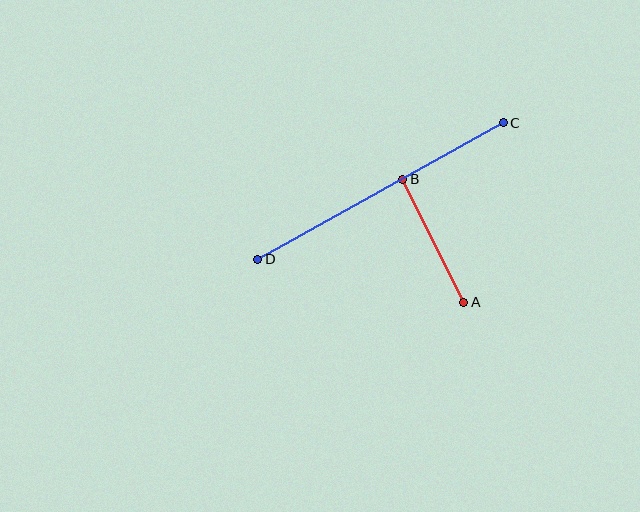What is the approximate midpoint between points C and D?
The midpoint is at approximately (380, 191) pixels.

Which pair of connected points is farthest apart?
Points C and D are farthest apart.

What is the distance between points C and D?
The distance is approximately 281 pixels.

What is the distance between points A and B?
The distance is approximately 137 pixels.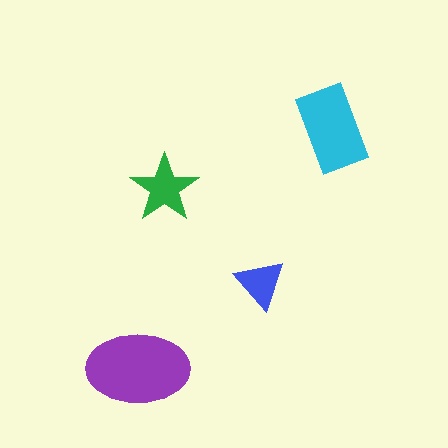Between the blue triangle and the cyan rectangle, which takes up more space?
The cyan rectangle.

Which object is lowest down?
The purple ellipse is bottommost.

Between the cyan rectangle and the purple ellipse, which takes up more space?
The purple ellipse.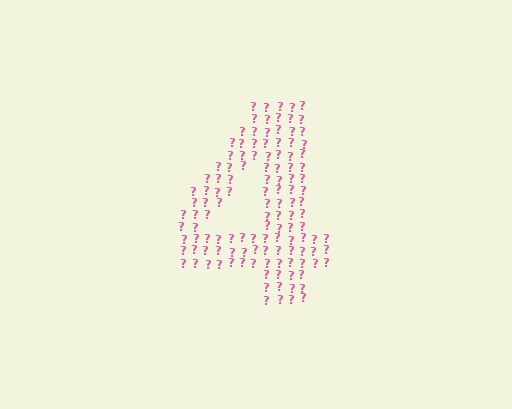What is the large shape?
The large shape is the digit 4.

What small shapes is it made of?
It is made of small question marks.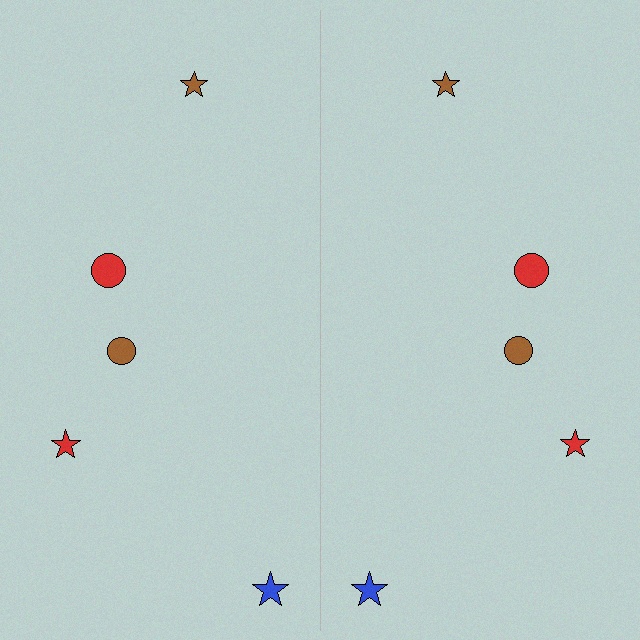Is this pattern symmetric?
Yes, this pattern has bilateral (reflection) symmetry.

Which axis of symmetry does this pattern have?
The pattern has a vertical axis of symmetry running through the center of the image.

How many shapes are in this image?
There are 10 shapes in this image.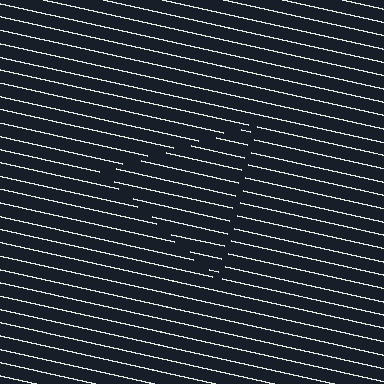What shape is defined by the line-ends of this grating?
An illusory triangle. The interior of the shape contains the same grating, shifted by half a period — the contour is defined by the phase discontinuity where line-ends from the inner and outer gratings abut.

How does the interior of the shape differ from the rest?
The interior of the shape contains the same grating, shifted by half a period — the contour is defined by the phase discontinuity where line-ends from the inner and outer gratings abut.